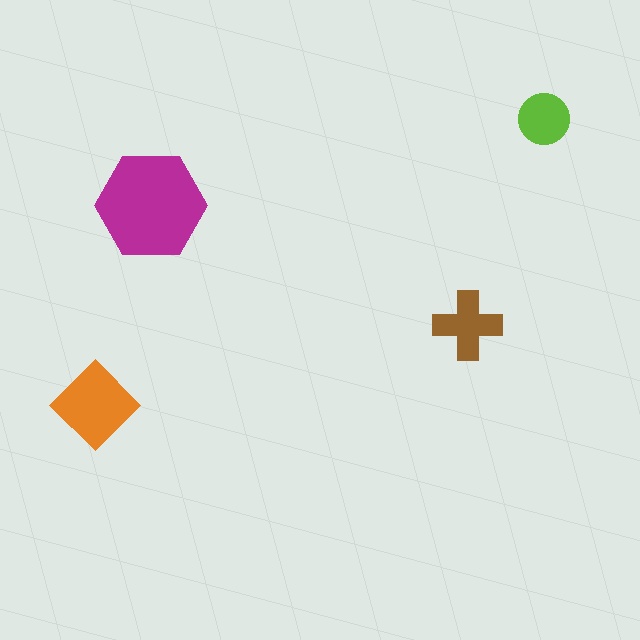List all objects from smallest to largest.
The lime circle, the brown cross, the orange diamond, the magenta hexagon.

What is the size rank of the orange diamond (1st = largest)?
2nd.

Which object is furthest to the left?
The orange diamond is leftmost.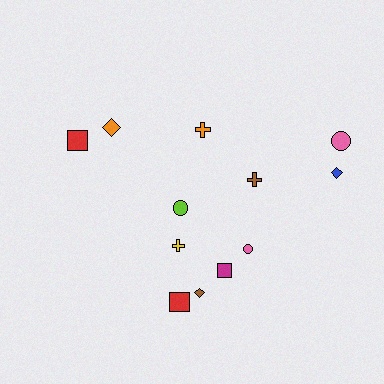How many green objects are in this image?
There are no green objects.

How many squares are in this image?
There are 3 squares.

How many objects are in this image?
There are 12 objects.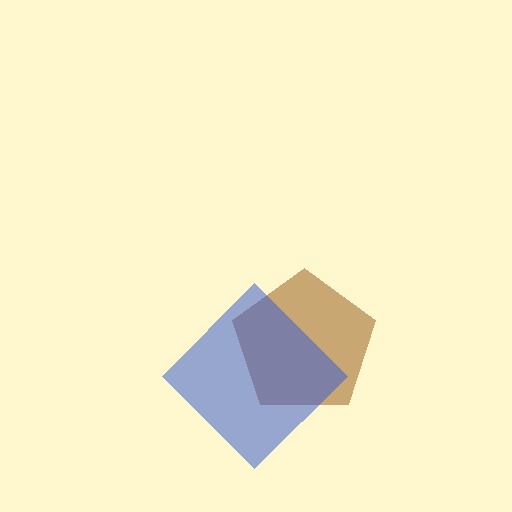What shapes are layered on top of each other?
The layered shapes are: a brown pentagon, a blue diamond.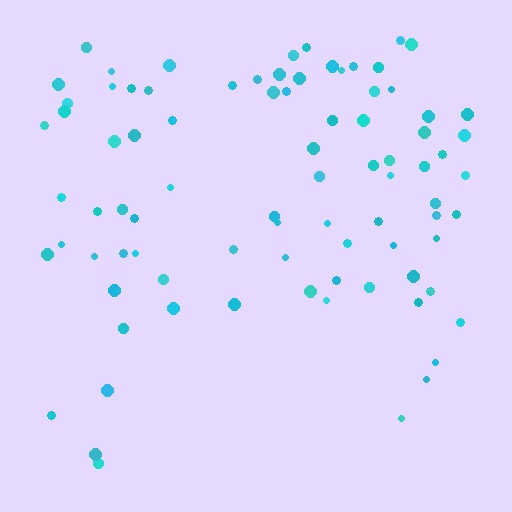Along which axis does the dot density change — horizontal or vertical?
Vertical.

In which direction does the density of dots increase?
From bottom to top, with the top side densest.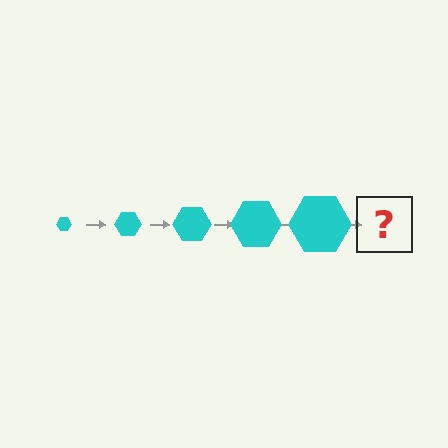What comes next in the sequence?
The next element should be a cyan hexagon, larger than the previous one.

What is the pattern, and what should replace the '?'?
The pattern is that the hexagon gets progressively larger each step. The '?' should be a cyan hexagon, larger than the previous one.